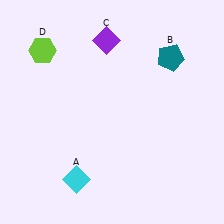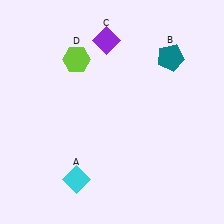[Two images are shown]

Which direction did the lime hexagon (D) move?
The lime hexagon (D) moved right.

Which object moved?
The lime hexagon (D) moved right.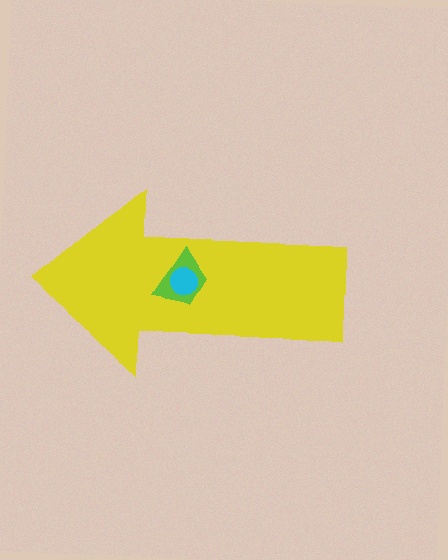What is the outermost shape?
The yellow arrow.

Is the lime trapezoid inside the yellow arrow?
Yes.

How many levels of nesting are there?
3.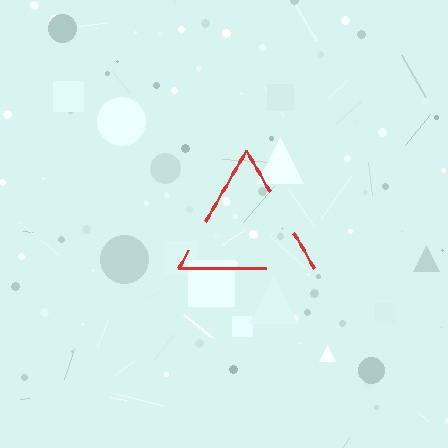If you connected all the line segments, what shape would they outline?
They would outline a triangle.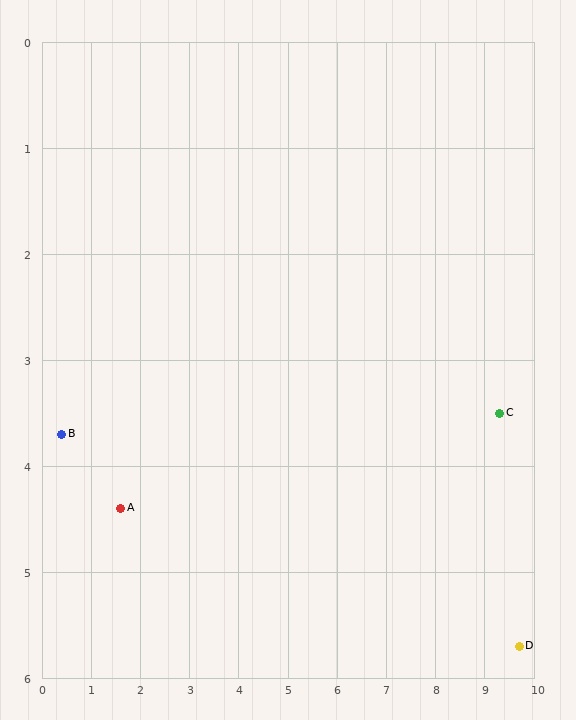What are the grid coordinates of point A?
Point A is at approximately (1.6, 4.4).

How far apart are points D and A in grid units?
Points D and A are about 8.2 grid units apart.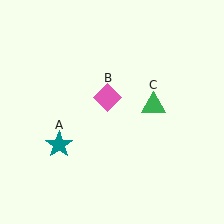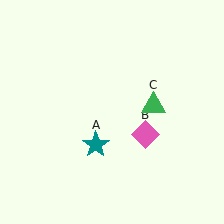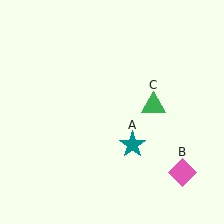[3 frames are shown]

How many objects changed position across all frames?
2 objects changed position: teal star (object A), pink diamond (object B).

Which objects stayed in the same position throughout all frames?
Green triangle (object C) remained stationary.